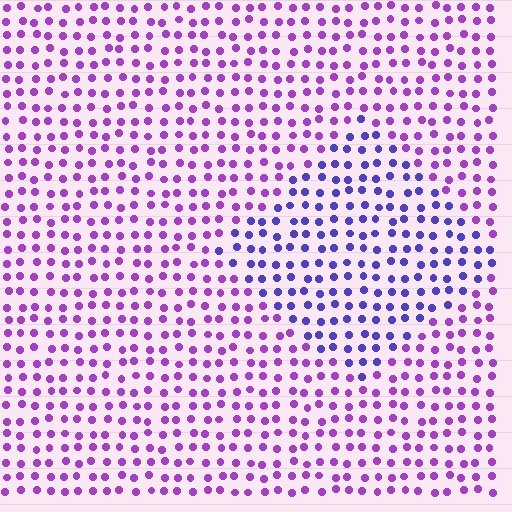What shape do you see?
I see a diamond.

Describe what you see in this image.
The image is filled with small purple elements in a uniform arrangement. A diamond-shaped region is visible where the elements are tinted to a slightly different hue, forming a subtle color boundary.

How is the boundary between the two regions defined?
The boundary is defined purely by a slight shift in hue (about 39 degrees). Spacing, size, and orientation are identical on both sides.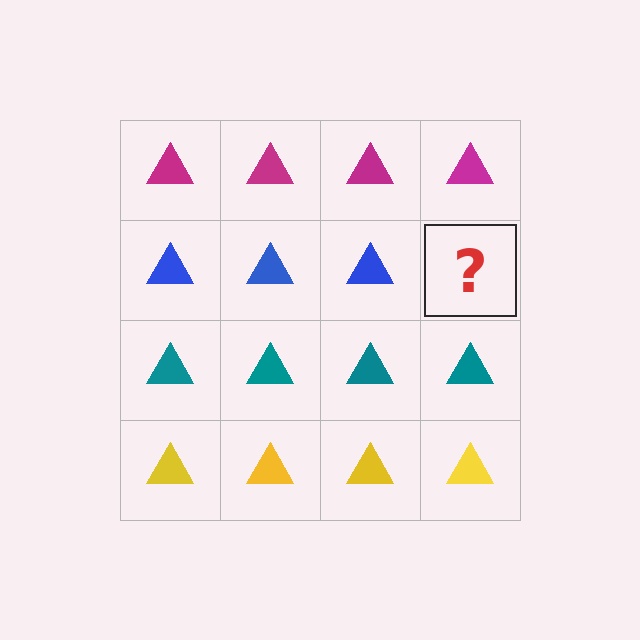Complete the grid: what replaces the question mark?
The question mark should be replaced with a blue triangle.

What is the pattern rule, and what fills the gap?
The rule is that each row has a consistent color. The gap should be filled with a blue triangle.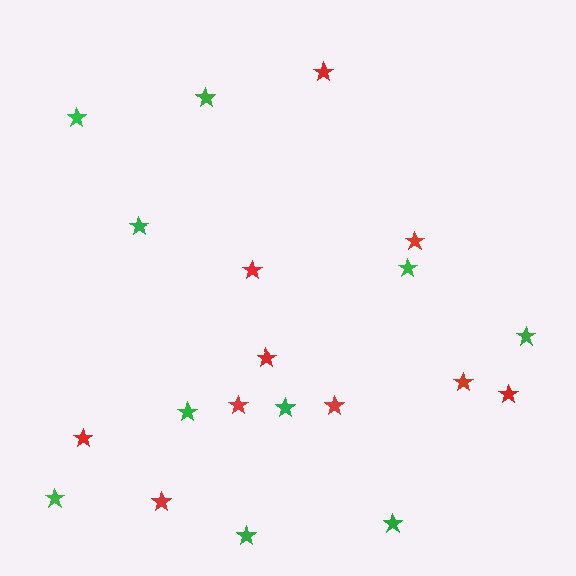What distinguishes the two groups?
There are 2 groups: one group of red stars (10) and one group of green stars (10).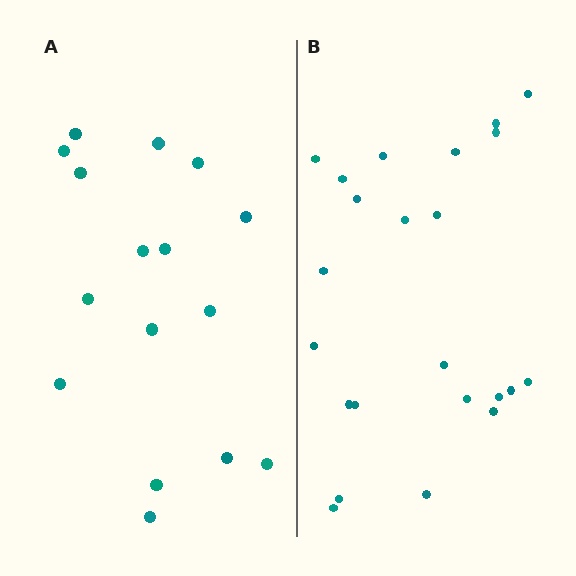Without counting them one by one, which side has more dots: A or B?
Region B (the right region) has more dots.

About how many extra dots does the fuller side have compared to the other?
Region B has roughly 8 or so more dots than region A.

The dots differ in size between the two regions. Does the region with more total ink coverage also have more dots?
No. Region A has more total ink coverage because its dots are larger, but region B actually contains more individual dots. Total area can be misleading — the number of items is what matters here.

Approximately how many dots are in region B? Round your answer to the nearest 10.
About 20 dots. (The exact count is 23, which rounds to 20.)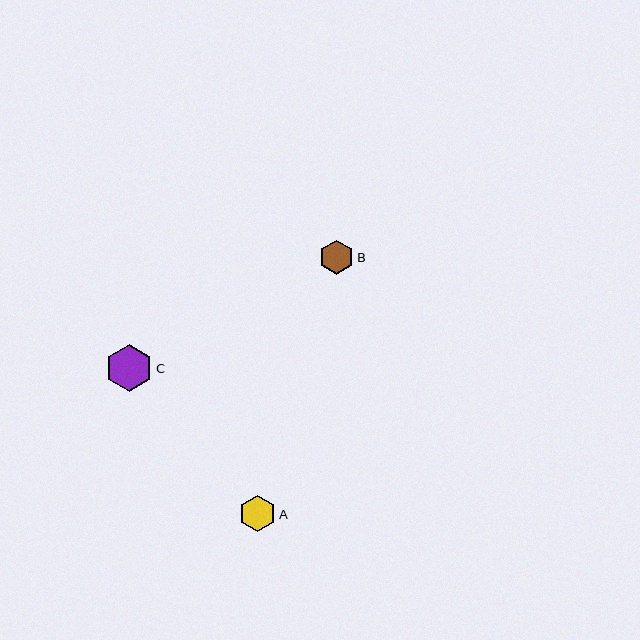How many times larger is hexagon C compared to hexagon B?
Hexagon C is approximately 1.4 times the size of hexagon B.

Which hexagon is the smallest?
Hexagon B is the smallest with a size of approximately 34 pixels.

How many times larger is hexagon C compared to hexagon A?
Hexagon C is approximately 1.3 times the size of hexagon A.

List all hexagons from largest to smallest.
From largest to smallest: C, A, B.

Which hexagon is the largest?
Hexagon C is the largest with a size of approximately 47 pixels.